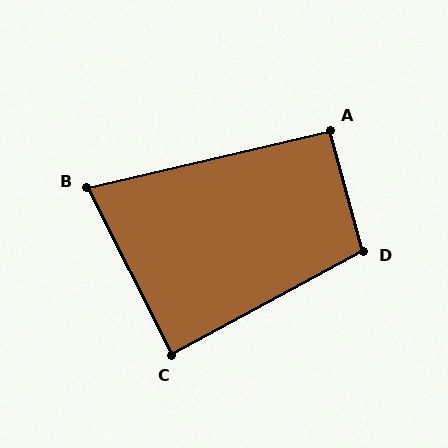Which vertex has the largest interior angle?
D, at approximately 104 degrees.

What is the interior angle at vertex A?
Approximately 92 degrees (approximately right).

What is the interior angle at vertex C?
Approximately 88 degrees (approximately right).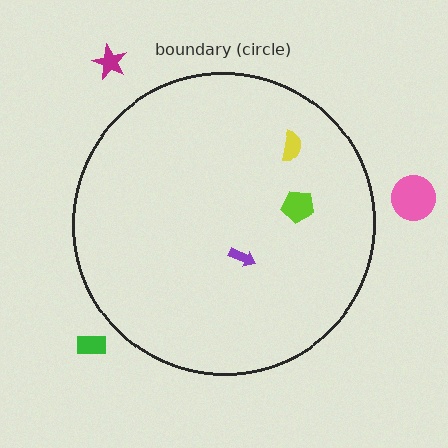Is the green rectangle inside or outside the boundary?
Outside.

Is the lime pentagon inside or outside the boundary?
Inside.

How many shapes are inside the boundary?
3 inside, 3 outside.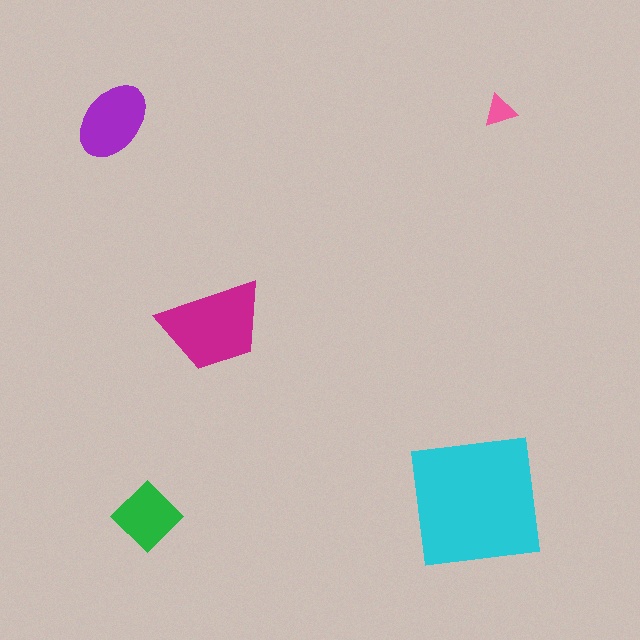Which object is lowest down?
The green diamond is bottommost.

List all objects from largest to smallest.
The cyan square, the magenta trapezoid, the purple ellipse, the green diamond, the pink triangle.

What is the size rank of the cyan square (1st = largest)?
1st.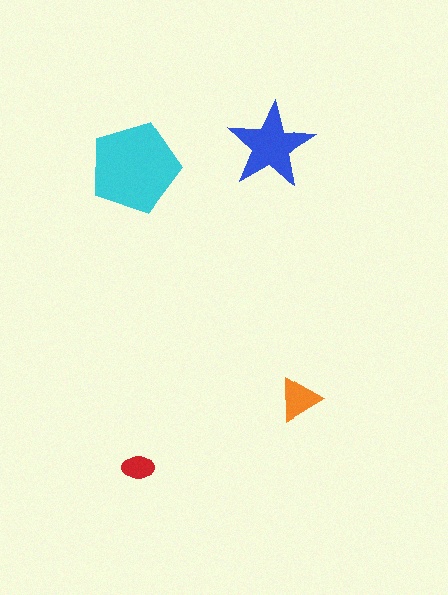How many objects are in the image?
There are 4 objects in the image.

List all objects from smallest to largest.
The red ellipse, the orange triangle, the blue star, the cyan pentagon.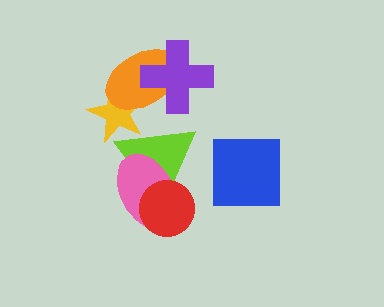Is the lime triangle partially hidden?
Yes, it is partially covered by another shape.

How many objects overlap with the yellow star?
2 objects overlap with the yellow star.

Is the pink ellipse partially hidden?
Yes, it is partially covered by another shape.